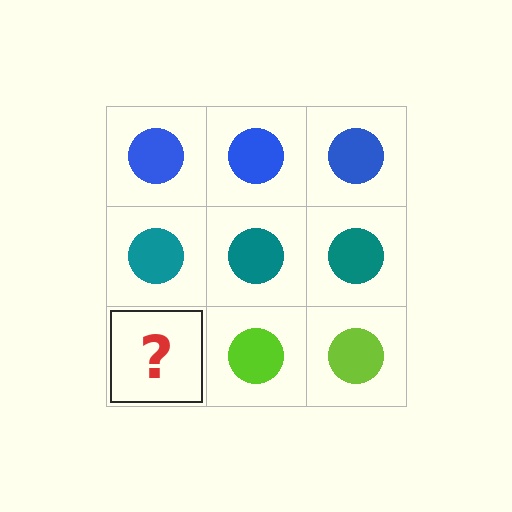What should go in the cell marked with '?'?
The missing cell should contain a lime circle.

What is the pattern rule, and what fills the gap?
The rule is that each row has a consistent color. The gap should be filled with a lime circle.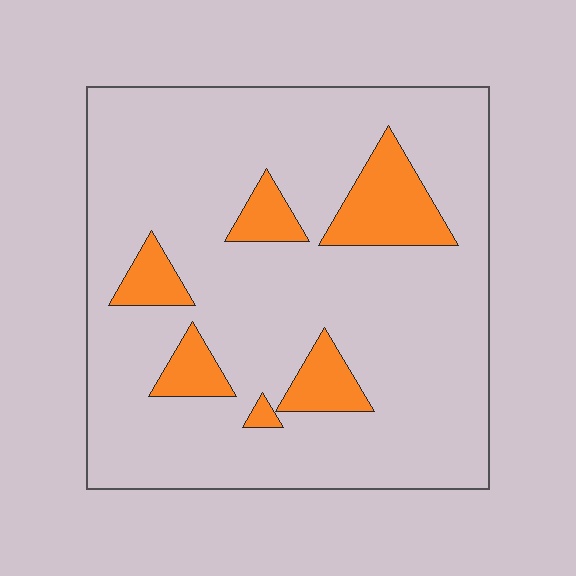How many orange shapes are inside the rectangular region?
6.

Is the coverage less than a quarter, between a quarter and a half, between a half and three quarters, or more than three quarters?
Less than a quarter.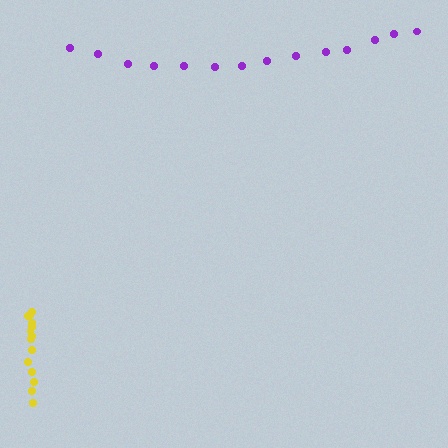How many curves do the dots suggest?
There are 2 distinct paths.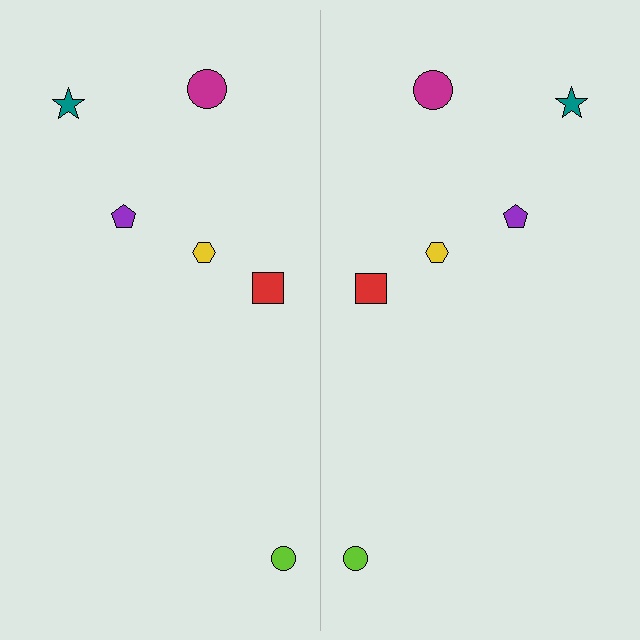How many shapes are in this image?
There are 12 shapes in this image.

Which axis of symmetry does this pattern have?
The pattern has a vertical axis of symmetry running through the center of the image.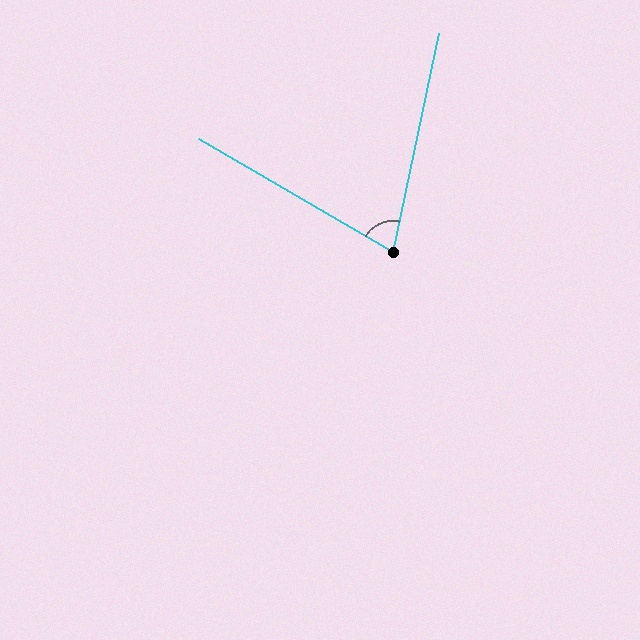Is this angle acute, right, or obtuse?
It is acute.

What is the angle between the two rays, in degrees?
Approximately 72 degrees.